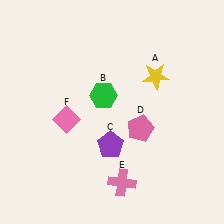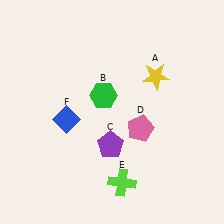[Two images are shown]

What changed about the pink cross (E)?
In Image 1, E is pink. In Image 2, it changed to lime.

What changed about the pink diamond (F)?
In Image 1, F is pink. In Image 2, it changed to blue.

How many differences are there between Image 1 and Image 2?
There are 2 differences between the two images.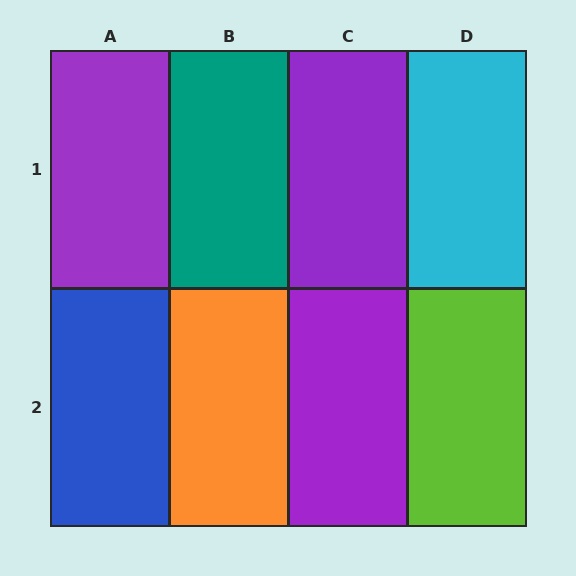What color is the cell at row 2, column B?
Orange.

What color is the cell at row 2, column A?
Blue.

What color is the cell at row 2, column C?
Purple.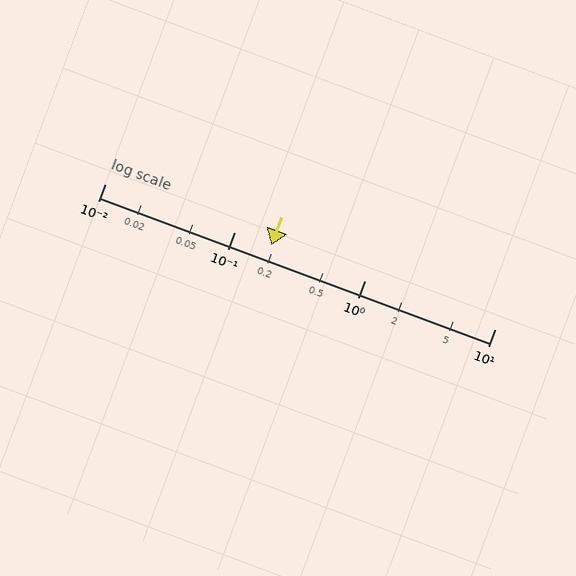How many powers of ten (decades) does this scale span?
The scale spans 3 decades, from 0.01 to 10.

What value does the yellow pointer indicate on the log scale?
The pointer indicates approximately 0.19.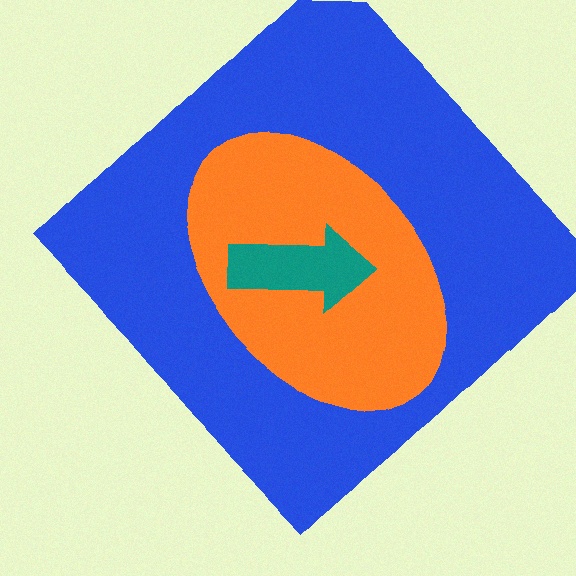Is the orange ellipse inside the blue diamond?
Yes.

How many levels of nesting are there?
3.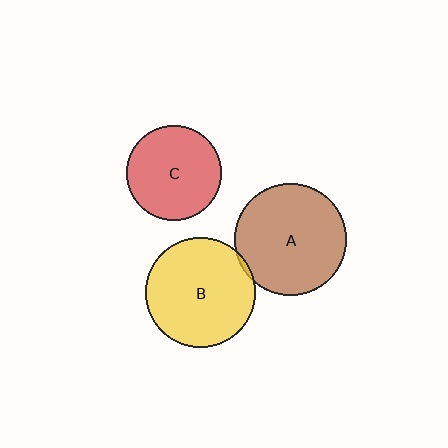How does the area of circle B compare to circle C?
Approximately 1.3 times.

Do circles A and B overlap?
Yes.